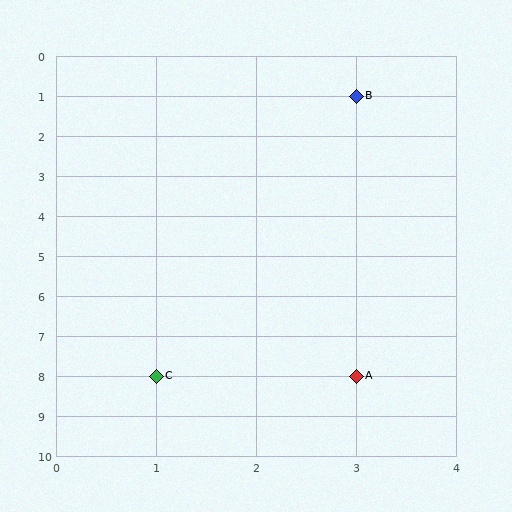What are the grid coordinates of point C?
Point C is at grid coordinates (1, 8).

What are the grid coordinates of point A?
Point A is at grid coordinates (3, 8).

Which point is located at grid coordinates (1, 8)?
Point C is at (1, 8).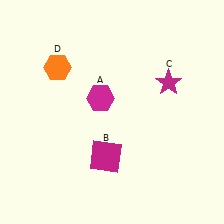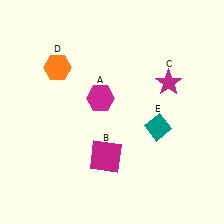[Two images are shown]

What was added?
A teal diamond (E) was added in Image 2.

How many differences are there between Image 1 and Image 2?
There is 1 difference between the two images.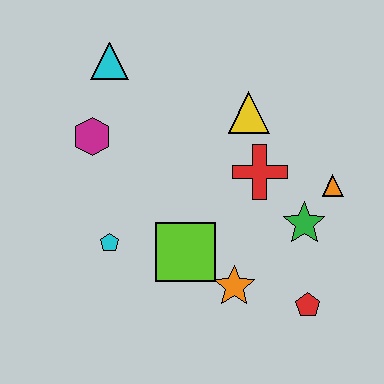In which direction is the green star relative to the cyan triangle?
The green star is to the right of the cyan triangle.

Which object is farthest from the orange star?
The cyan triangle is farthest from the orange star.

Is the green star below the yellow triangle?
Yes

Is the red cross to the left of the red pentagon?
Yes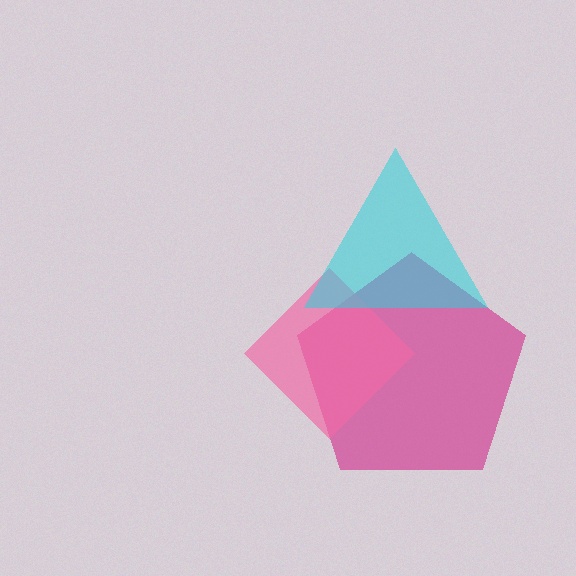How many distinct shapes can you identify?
There are 3 distinct shapes: a magenta pentagon, a pink diamond, a cyan triangle.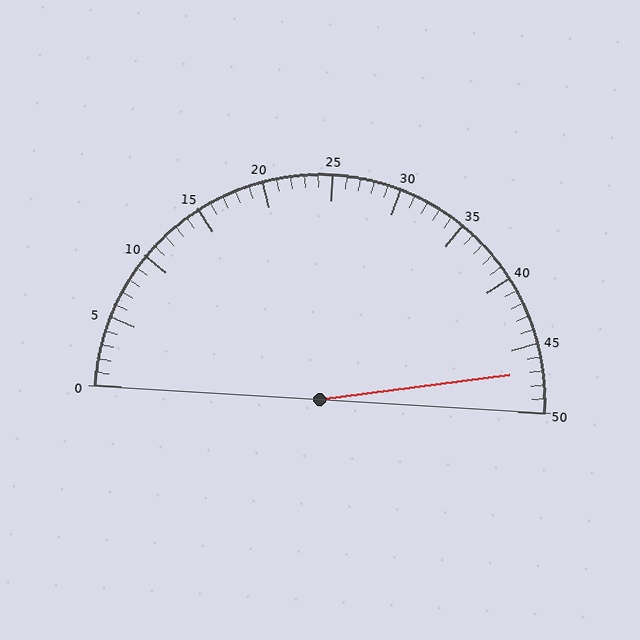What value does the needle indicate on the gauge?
The needle indicates approximately 47.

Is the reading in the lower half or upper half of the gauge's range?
The reading is in the upper half of the range (0 to 50).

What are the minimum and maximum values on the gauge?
The gauge ranges from 0 to 50.